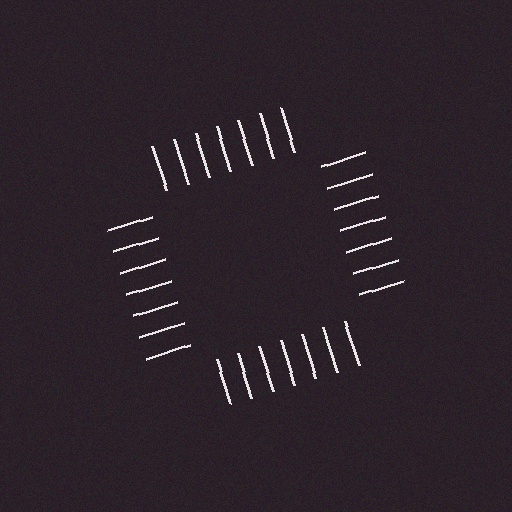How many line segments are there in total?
28 — 7 along each of the 4 edges.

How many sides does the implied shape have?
4 sides — the line-ends trace a square.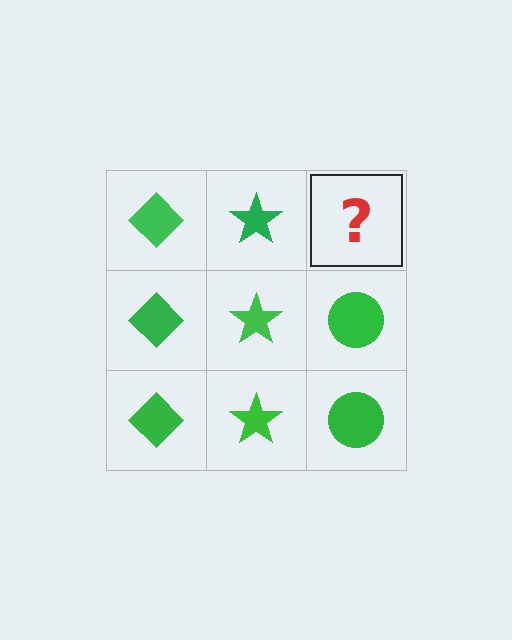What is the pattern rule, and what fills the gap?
The rule is that each column has a consistent shape. The gap should be filled with a green circle.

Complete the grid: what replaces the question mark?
The question mark should be replaced with a green circle.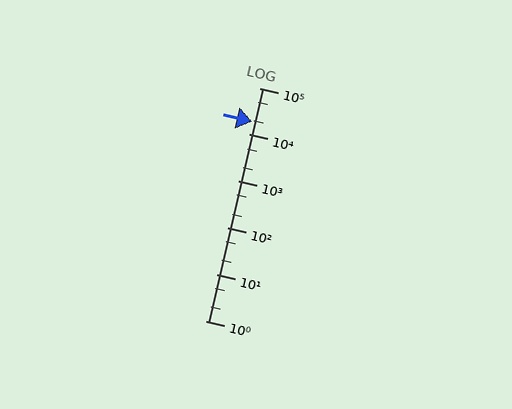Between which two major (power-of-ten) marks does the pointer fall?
The pointer is between 10000 and 100000.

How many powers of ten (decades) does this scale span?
The scale spans 5 decades, from 1 to 100000.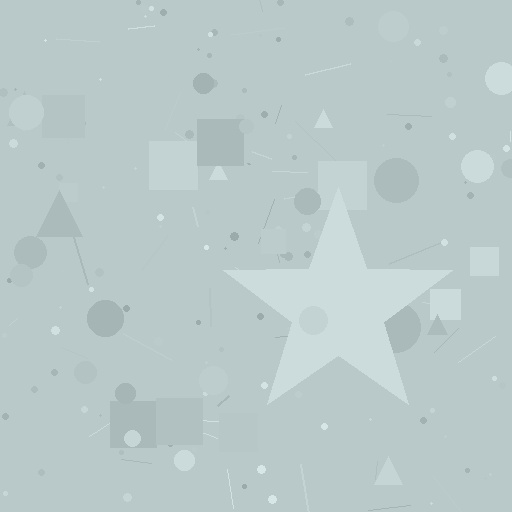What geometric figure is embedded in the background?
A star is embedded in the background.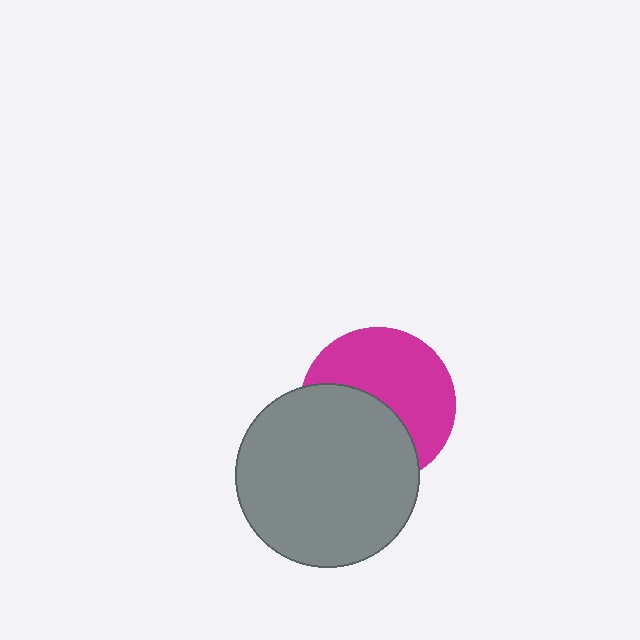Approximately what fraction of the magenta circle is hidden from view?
Roughly 45% of the magenta circle is hidden behind the gray circle.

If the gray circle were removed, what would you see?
You would see the complete magenta circle.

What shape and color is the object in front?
The object in front is a gray circle.